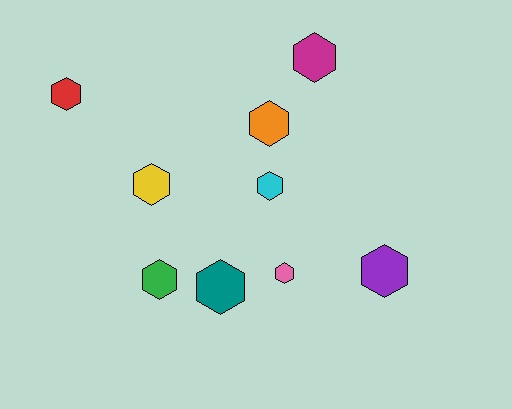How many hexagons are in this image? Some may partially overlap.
There are 9 hexagons.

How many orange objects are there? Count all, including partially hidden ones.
There is 1 orange object.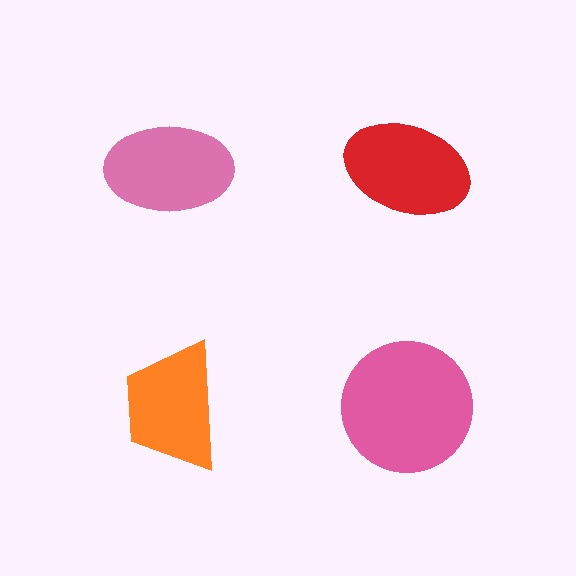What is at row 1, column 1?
A pink ellipse.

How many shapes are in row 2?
2 shapes.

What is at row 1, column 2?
A red ellipse.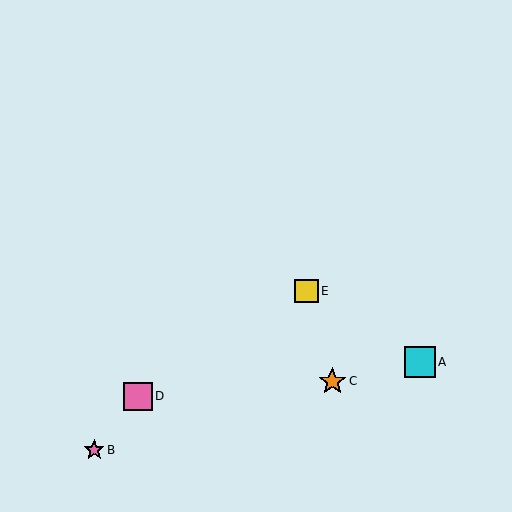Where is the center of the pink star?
The center of the pink star is at (94, 450).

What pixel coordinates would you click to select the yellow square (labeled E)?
Click at (306, 291) to select the yellow square E.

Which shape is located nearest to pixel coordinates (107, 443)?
The pink star (labeled B) at (94, 450) is nearest to that location.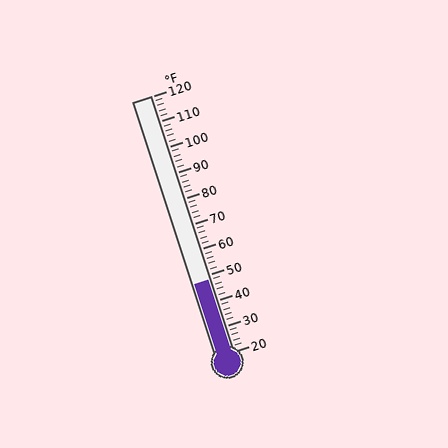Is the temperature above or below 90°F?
The temperature is below 90°F.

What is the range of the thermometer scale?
The thermometer scale ranges from 20°F to 120°F.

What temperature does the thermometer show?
The thermometer shows approximately 48°F.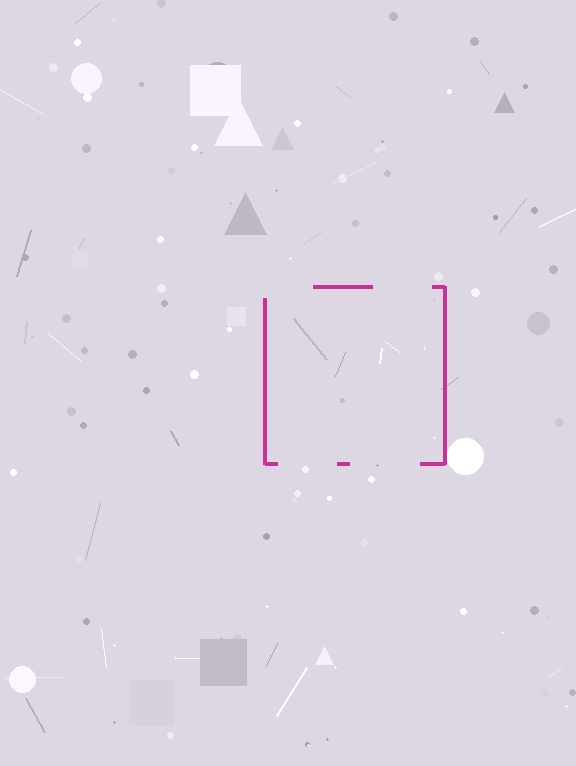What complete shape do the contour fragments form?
The contour fragments form a square.